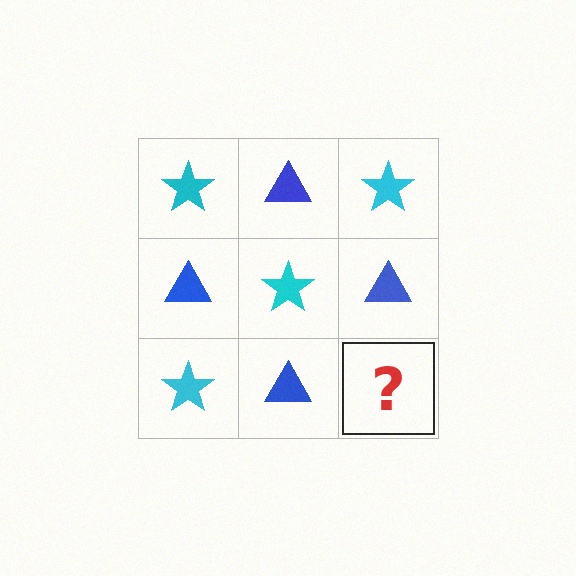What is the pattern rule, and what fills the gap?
The rule is that it alternates cyan star and blue triangle in a checkerboard pattern. The gap should be filled with a cyan star.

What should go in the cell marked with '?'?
The missing cell should contain a cyan star.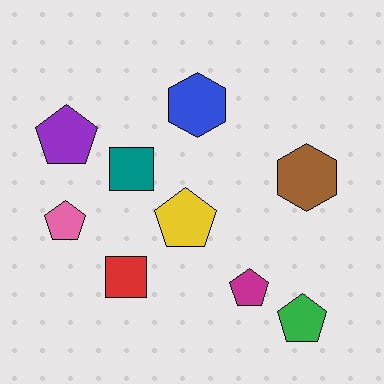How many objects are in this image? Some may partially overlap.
There are 9 objects.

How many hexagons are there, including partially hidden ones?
There are 2 hexagons.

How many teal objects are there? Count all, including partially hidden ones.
There is 1 teal object.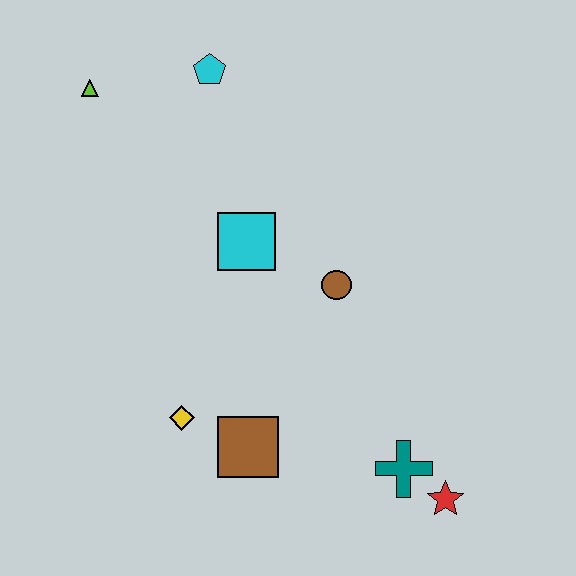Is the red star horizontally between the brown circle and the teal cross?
No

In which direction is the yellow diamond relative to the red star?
The yellow diamond is to the left of the red star.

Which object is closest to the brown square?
The yellow diamond is closest to the brown square.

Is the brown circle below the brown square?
No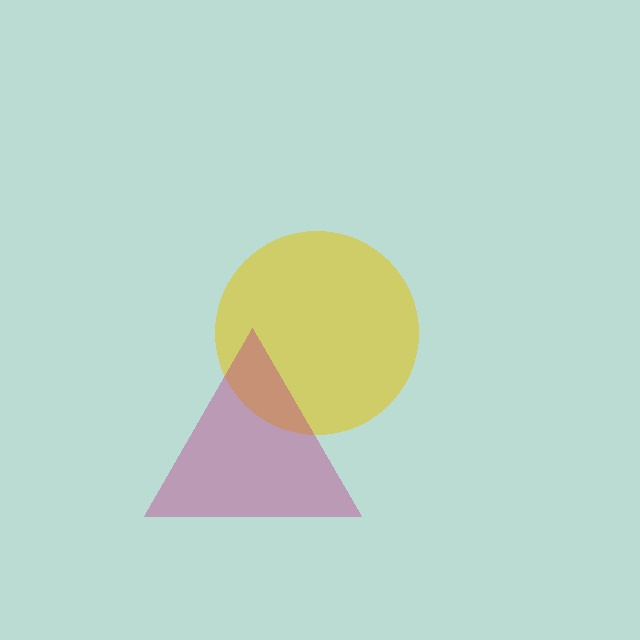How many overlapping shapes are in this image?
There are 2 overlapping shapes in the image.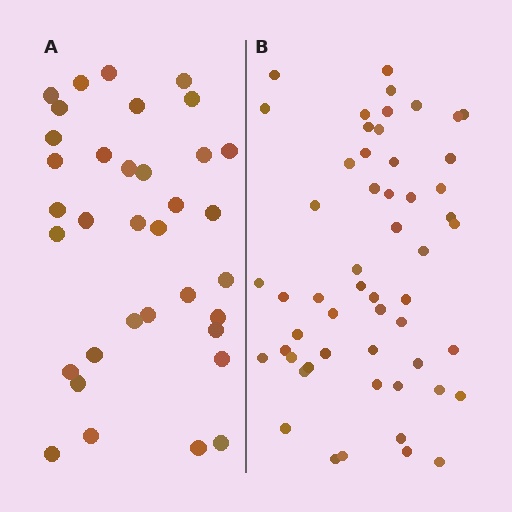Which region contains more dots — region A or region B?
Region B (the right region) has more dots.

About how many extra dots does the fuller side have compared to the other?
Region B has approximately 20 more dots than region A.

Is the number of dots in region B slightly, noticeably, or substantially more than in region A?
Region B has substantially more. The ratio is roughly 1.5 to 1.